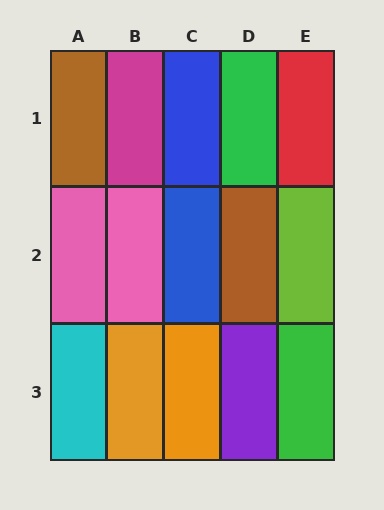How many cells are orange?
2 cells are orange.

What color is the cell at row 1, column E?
Red.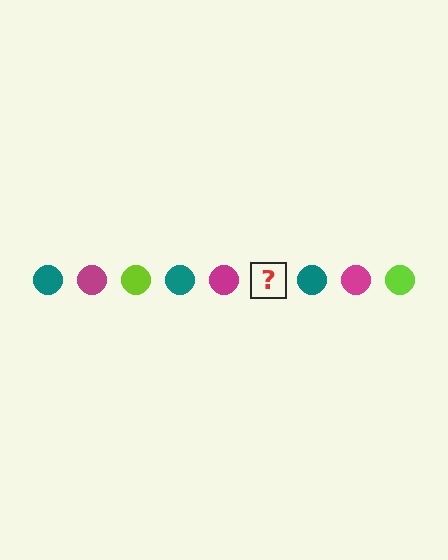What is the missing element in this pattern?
The missing element is a lime circle.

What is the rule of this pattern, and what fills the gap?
The rule is that the pattern cycles through teal, magenta, lime circles. The gap should be filled with a lime circle.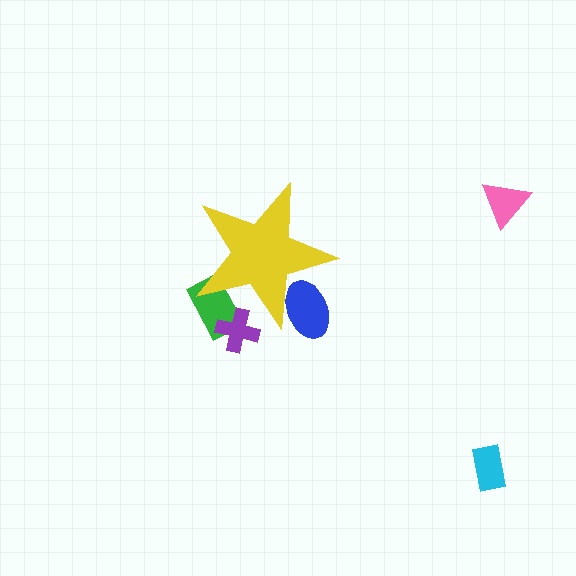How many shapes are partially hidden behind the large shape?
3 shapes are partially hidden.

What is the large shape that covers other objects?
A yellow star.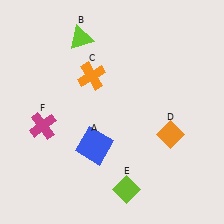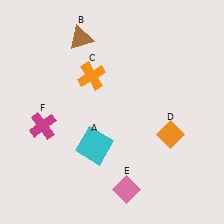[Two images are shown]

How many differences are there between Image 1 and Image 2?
There are 3 differences between the two images.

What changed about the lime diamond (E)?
In Image 1, E is lime. In Image 2, it changed to pink.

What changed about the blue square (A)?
In Image 1, A is blue. In Image 2, it changed to cyan.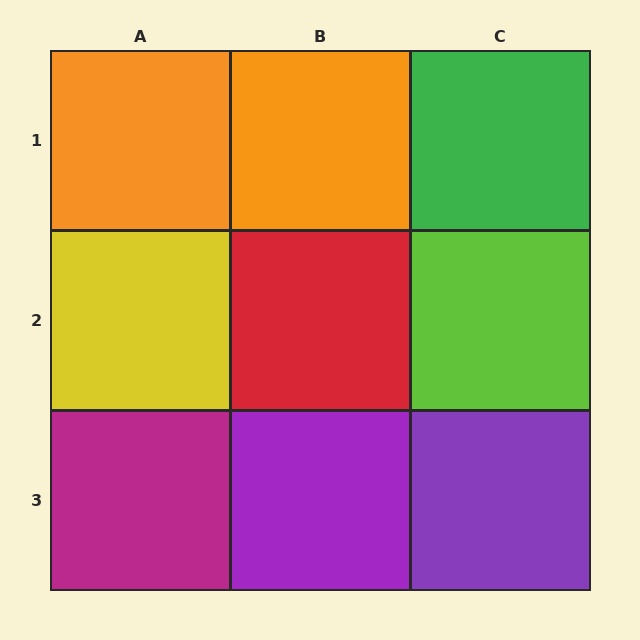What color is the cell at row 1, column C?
Green.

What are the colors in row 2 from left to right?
Yellow, red, lime.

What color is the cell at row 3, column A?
Magenta.